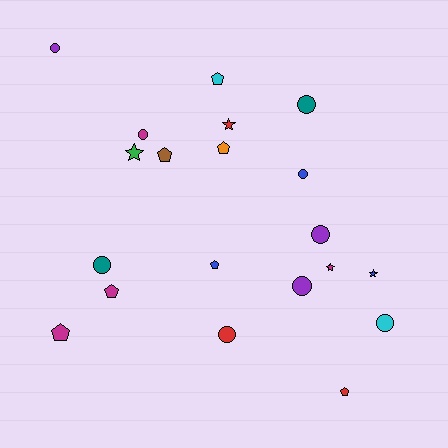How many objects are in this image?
There are 20 objects.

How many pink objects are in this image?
There are no pink objects.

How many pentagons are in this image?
There are 7 pentagons.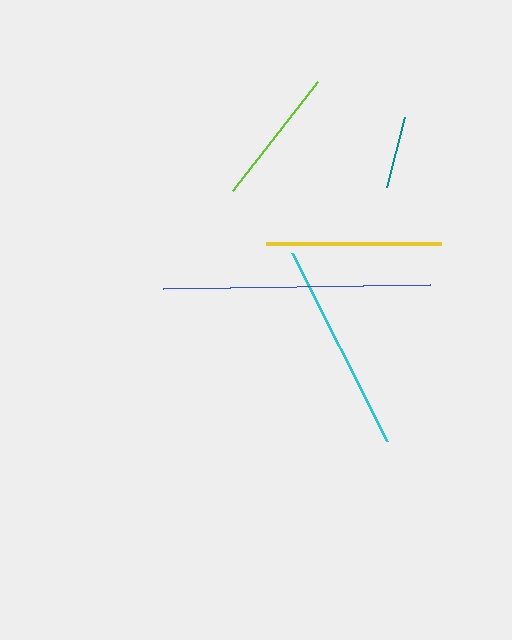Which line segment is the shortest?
The teal line is the shortest at approximately 73 pixels.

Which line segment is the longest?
The blue line is the longest at approximately 267 pixels.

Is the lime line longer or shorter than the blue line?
The blue line is longer than the lime line.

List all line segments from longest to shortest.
From longest to shortest: blue, cyan, yellow, lime, teal.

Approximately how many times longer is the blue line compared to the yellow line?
The blue line is approximately 1.5 times the length of the yellow line.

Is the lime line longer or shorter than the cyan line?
The cyan line is longer than the lime line.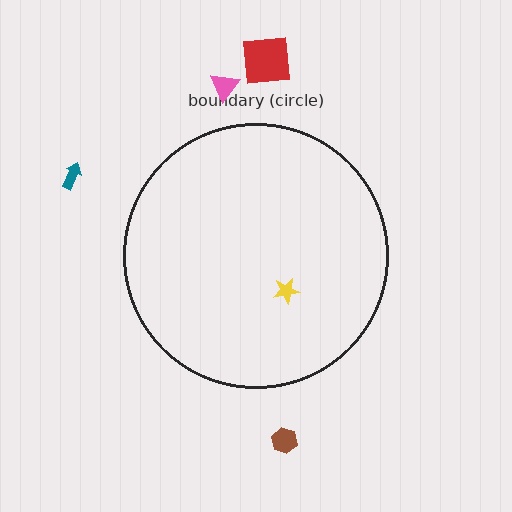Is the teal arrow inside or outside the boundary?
Outside.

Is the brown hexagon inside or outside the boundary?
Outside.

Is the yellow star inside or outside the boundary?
Inside.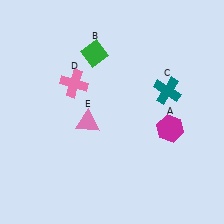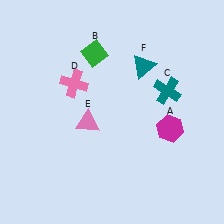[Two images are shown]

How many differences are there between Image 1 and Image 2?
There is 1 difference between the two images.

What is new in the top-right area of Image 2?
A teal triangle (F) was added in the top-right area of Image 2.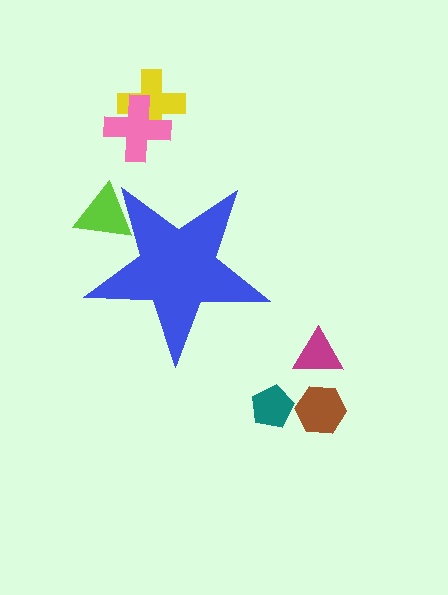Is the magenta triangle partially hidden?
No, the magenta triangle is fully visible.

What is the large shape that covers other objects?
A blue star.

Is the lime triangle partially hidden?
Yes, the lime triangle is partially hidden behind the blue star.